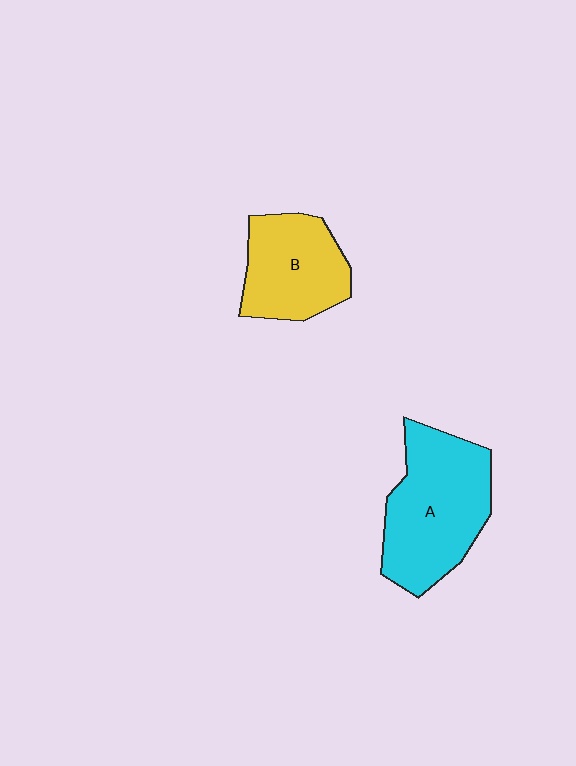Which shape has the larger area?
Shape A (cyan).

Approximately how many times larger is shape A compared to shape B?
Approximately 1.4 times.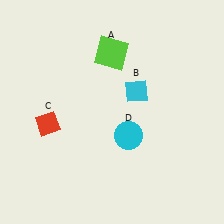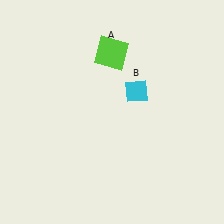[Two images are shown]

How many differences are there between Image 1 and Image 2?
There are 2 differences between the two images.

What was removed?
The cyan circle (D), the red diamond (C) were removed in Image 2.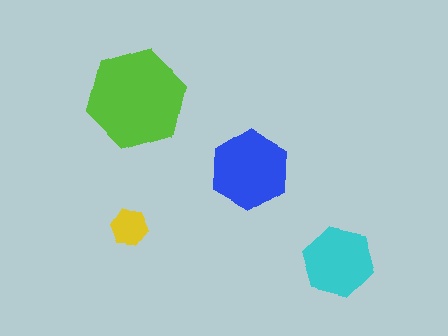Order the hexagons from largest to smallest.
the lime one, the blue one, the cyan one, the yellow one.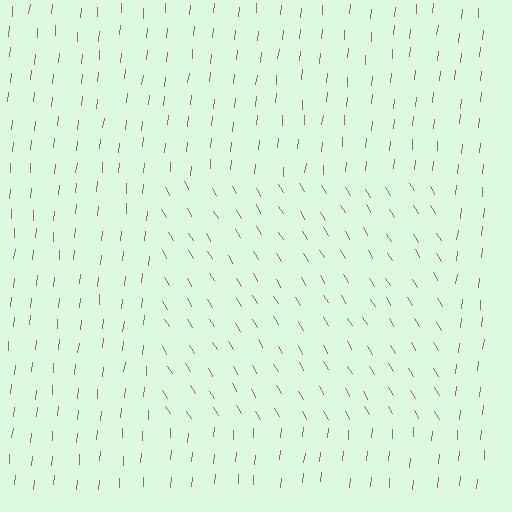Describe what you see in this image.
The image is filled with small brown line segments. A rectangle region in the image has lines oriented differently from the surrounding lines, creating a visible texture boundary.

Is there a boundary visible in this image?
Yes, there is a texture boundary formed by a change in line orientation.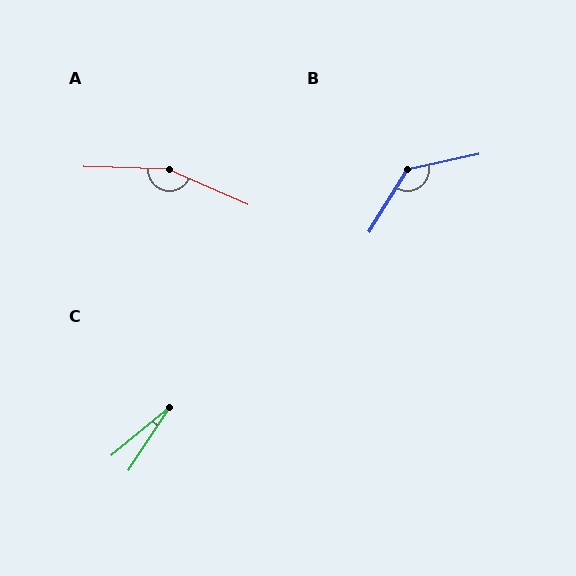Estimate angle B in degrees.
Approximately 134 degrees.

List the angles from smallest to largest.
C (17°), B (134°), A (158°).